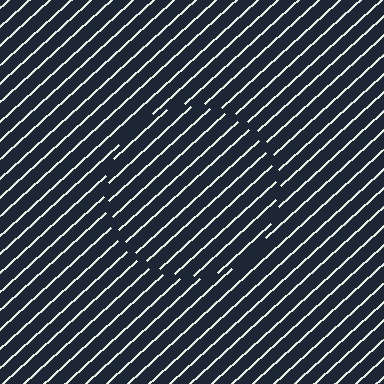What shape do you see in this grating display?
An illusory circle. The interior of the shape contains the same grating, shifted by half a period — the contour is defined by the phase discontinuity where line-ends from the inner and outer gratings abut.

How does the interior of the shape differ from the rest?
The interior of the shape contains the same grating, shifted by half a period — the contour is defined by the phase discontinuity where line-ends from the inner and outer gratings abut.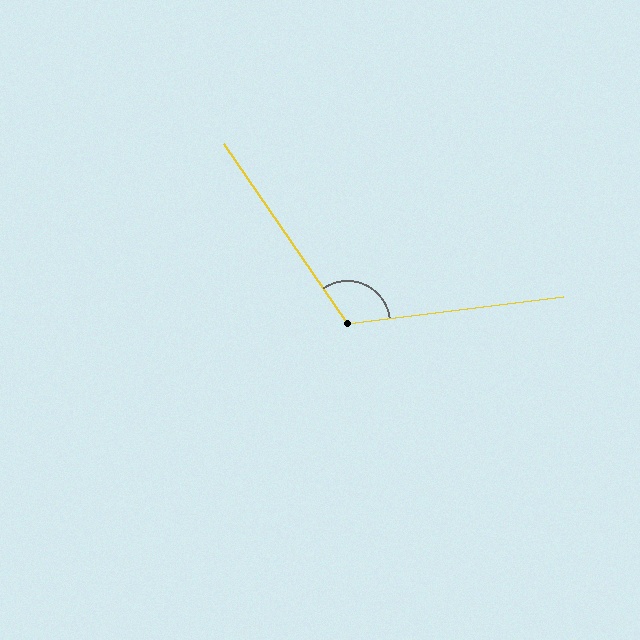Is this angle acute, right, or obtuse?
It is obtuse.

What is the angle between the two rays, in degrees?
Approximately 117 degrees.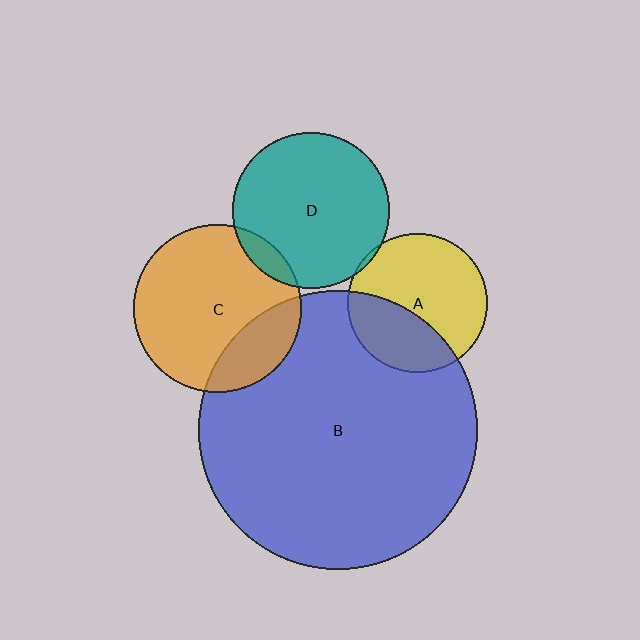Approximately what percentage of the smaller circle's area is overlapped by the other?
Approximately 5%.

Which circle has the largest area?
Circle B (blue).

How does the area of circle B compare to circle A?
Approximately 4.0 times.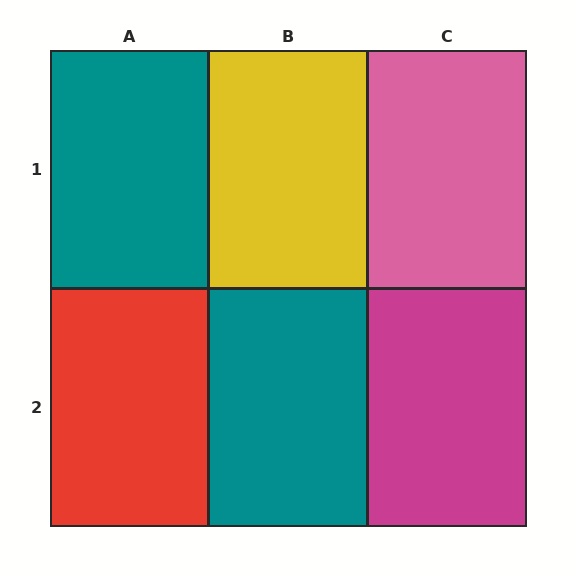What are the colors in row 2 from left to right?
Red, teal, magenta.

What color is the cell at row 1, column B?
Yellow.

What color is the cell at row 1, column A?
Teal.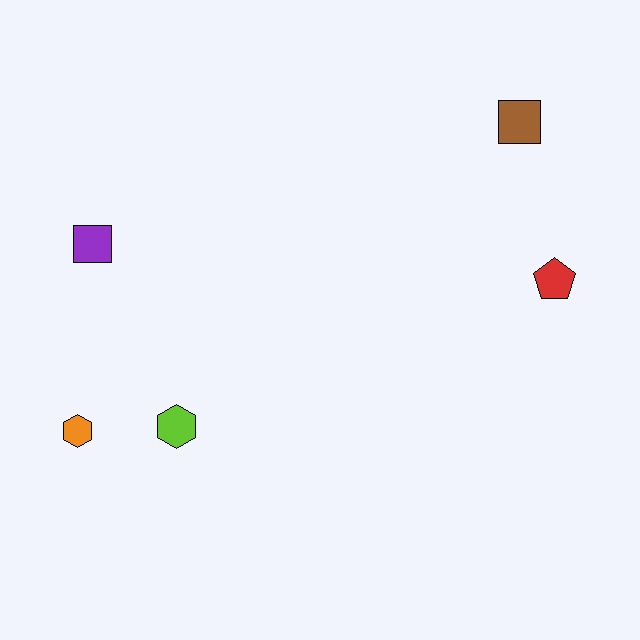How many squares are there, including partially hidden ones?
There are 2 squares.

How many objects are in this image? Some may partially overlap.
There are 5 objects.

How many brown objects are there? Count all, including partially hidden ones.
There is 1 brown object.